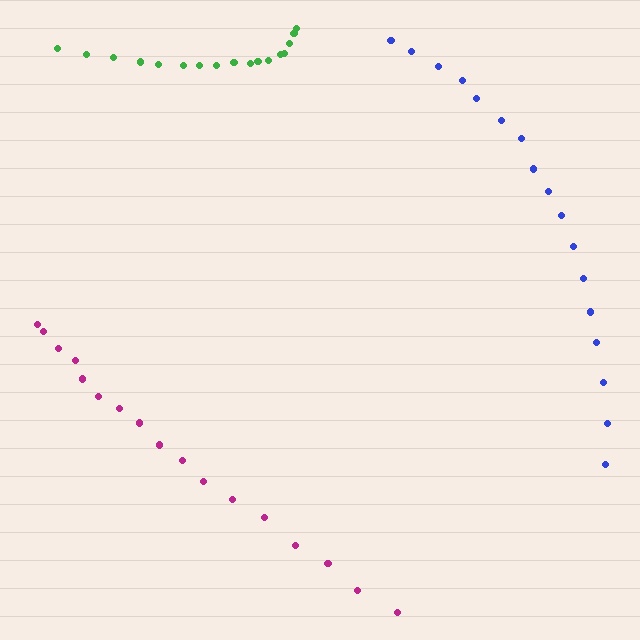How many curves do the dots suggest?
There are 3 distinct paths.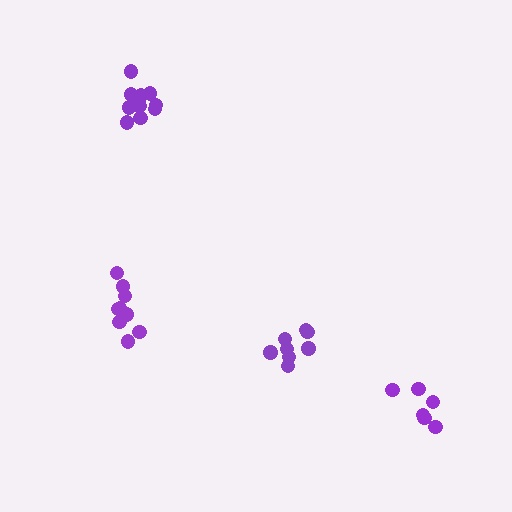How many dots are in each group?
Group 1: 8 dots, Group 2: 9 dots, Group 3: 6 dots, Group 4: 11 dots (34 total).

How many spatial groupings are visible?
There are 4 spatial groupings.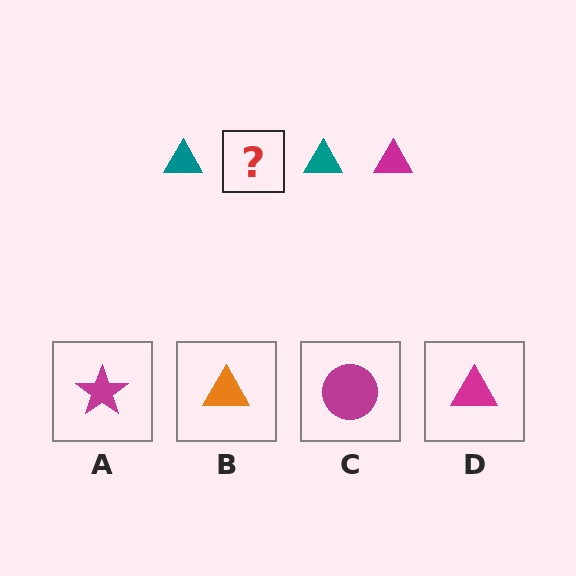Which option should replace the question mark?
Option D.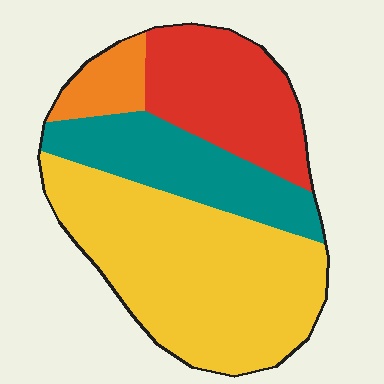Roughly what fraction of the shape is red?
Red covers 23% of the shape.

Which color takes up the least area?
Orange, at roughly 5%.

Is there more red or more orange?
Red.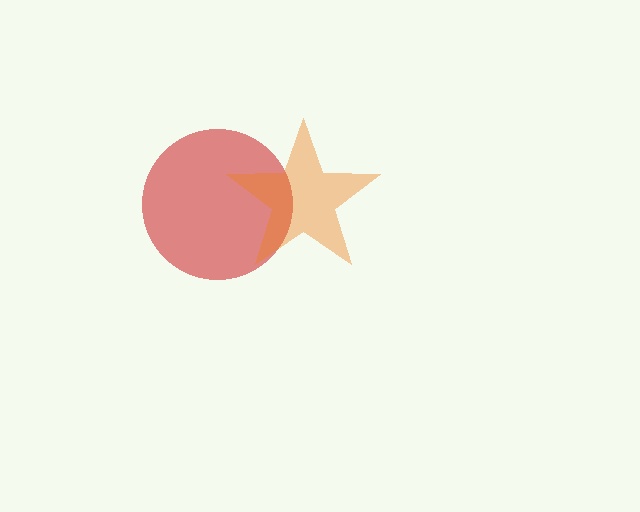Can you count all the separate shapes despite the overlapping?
Yes, there are 2 separate shapes.